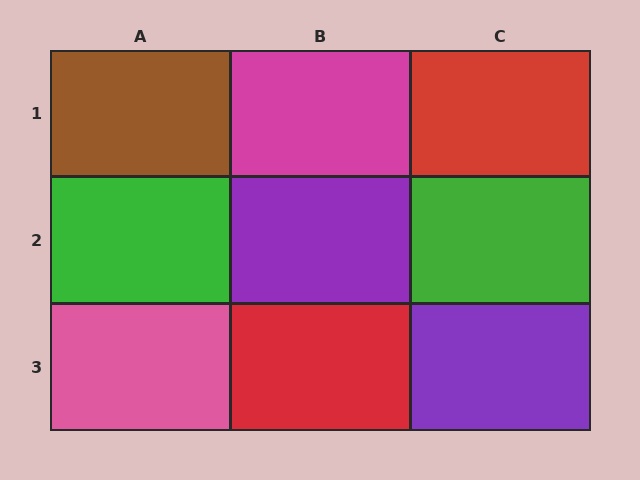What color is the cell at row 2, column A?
Green.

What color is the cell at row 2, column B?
Purple.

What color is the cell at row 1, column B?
Magenta.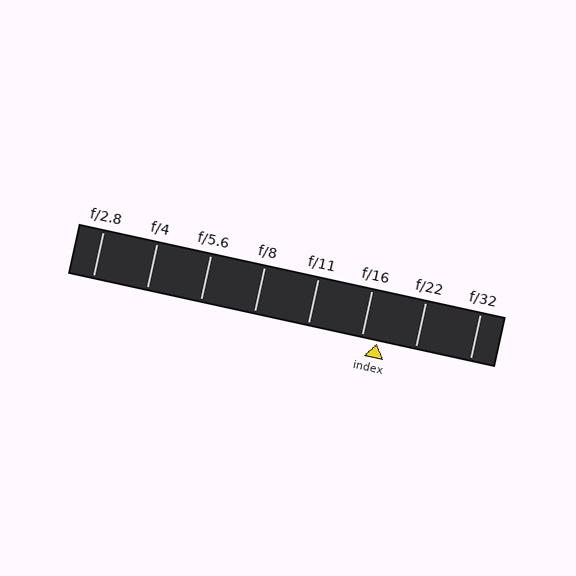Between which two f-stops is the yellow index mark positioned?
The index mark is between f/16 and f/22.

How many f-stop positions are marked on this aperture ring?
There are 8 f-stop positions marked.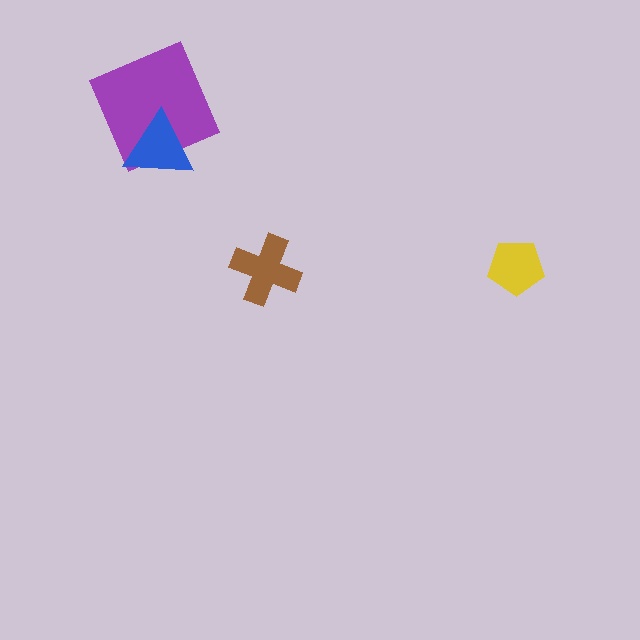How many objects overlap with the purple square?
1 object overlaps with the purple square.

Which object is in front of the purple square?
The blue triangle is in front of the purple square.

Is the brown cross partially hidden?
No, no other shape covers it.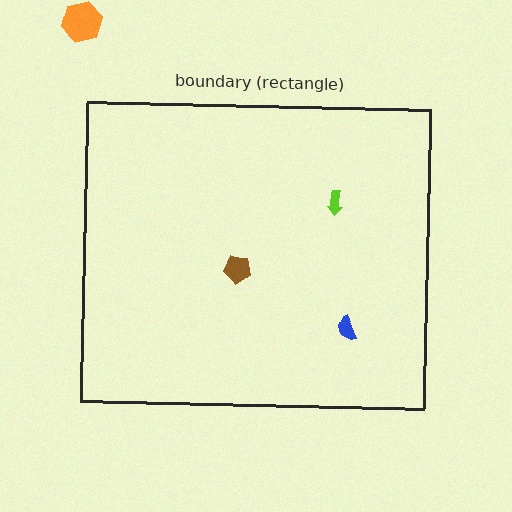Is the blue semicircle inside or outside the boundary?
Inside.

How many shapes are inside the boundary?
3 inside, 1 outside.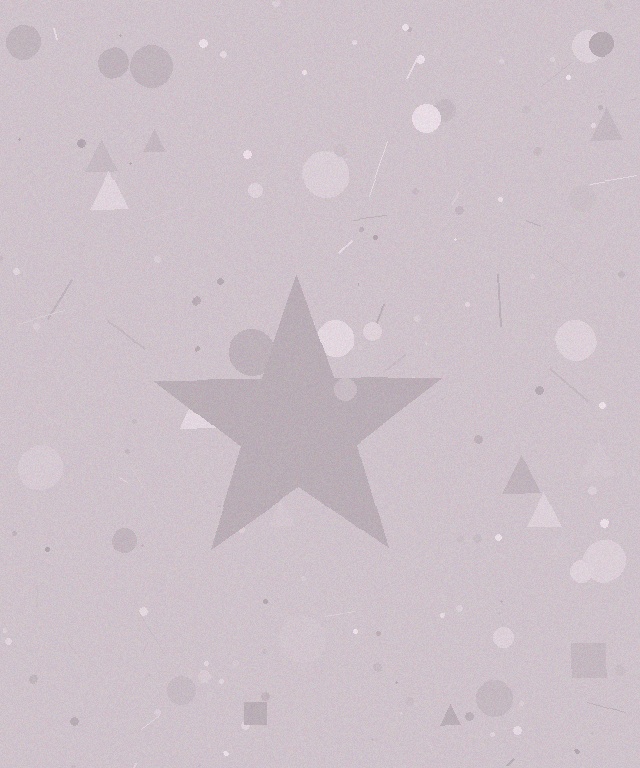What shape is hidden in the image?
A star is hidden in the image.